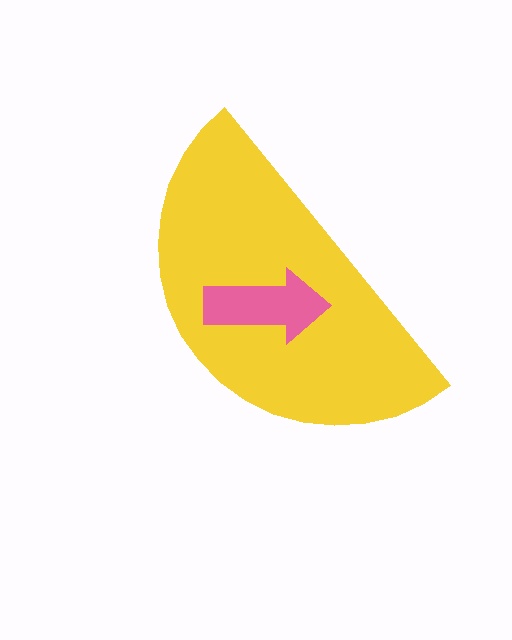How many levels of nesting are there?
2.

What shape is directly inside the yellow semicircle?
The pink arrow.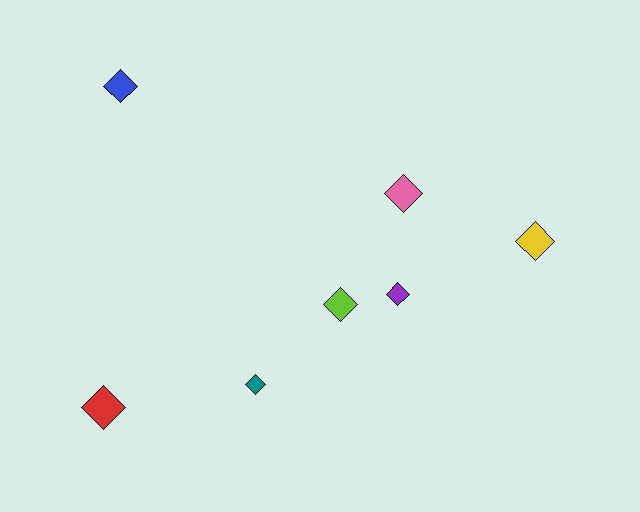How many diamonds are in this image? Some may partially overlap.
There are 7 diamonds.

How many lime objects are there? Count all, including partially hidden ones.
There is 1 lime object.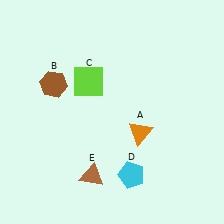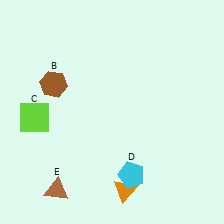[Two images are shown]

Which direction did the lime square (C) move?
The lime square (C) moved left.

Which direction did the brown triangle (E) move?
The brown triangle (E) moved left.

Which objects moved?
The objects that moved are: the orange triangle (A), the lime square (C), the brown triangle (E).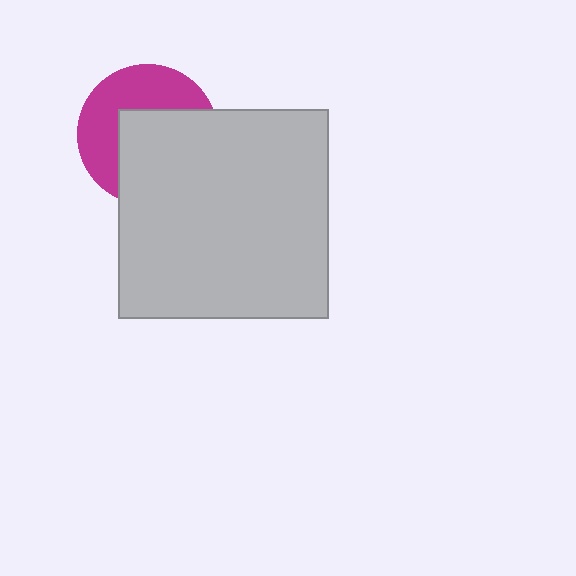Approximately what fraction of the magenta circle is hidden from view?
Roughly 54% of the magenta circle is hidden behind the light gray square.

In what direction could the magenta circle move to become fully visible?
The magenta circle could move toward the upper-left. That would shift it out from behind the light gray square entirely.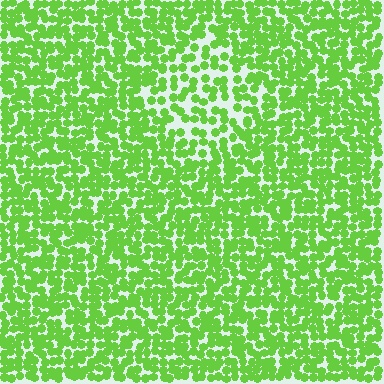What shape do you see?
I see a diamond.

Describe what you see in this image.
The image contains small lime elements arranged at two different densities. A diamond-shaped region is visible where the elements are less densely packed than the surrounding area.